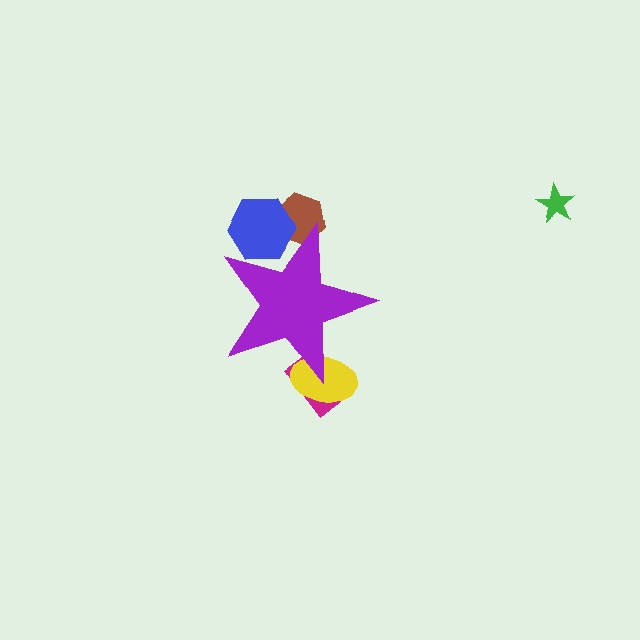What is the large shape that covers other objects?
A purple star.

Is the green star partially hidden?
No, the green star is fully visible.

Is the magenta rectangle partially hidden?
Yes, the magenta rectangle is partially hidden behind the purple star.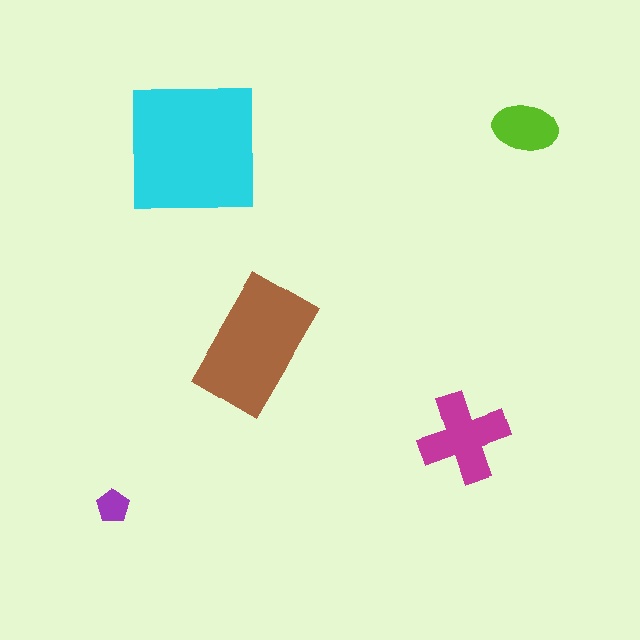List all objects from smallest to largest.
The purple pentagon, the lime ellipse, the magenta cross, the brown rectangle, the cyan square.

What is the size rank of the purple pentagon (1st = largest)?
5th.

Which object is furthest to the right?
The lime ellipse is rightmost.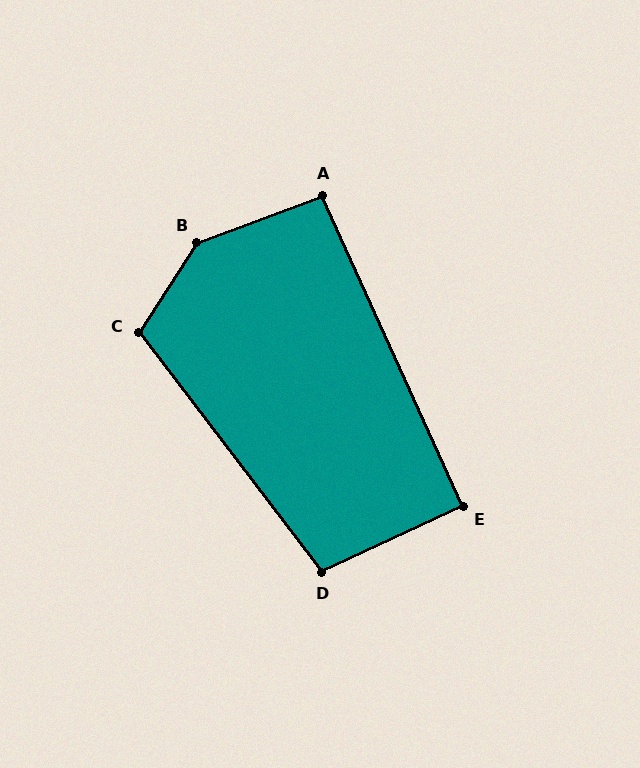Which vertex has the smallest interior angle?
E, at approximately 91 degrees.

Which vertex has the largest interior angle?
B, at approximately 142 degrees.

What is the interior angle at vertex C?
Approximately 110 degrees (obtuse).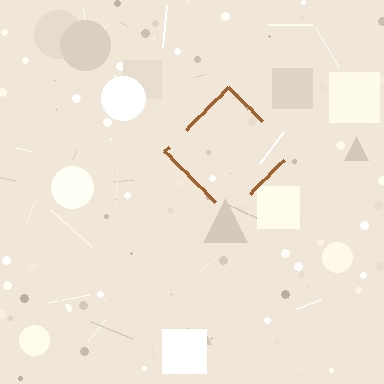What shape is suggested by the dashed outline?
The dashed outline suggests a diamond.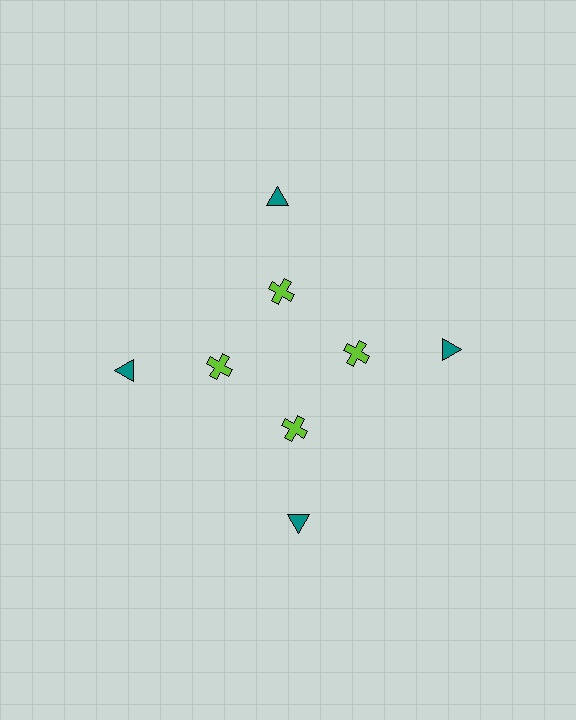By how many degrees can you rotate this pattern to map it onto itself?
The pattern maps onto itself every 90 degrees of rotation.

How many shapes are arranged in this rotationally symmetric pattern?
There are 8 shapes, arranged in 4 groups of 2.